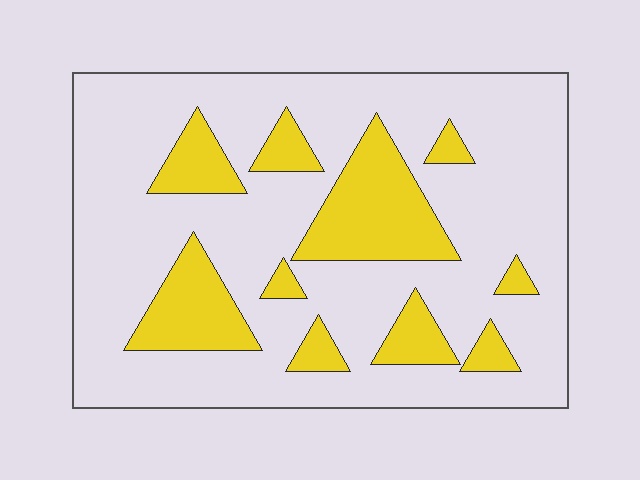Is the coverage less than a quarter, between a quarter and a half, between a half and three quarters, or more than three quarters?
Less than a quarter.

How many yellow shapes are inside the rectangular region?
10.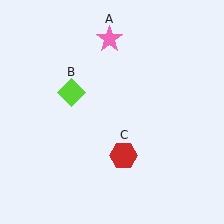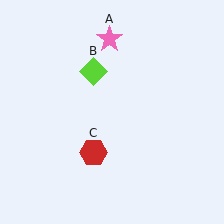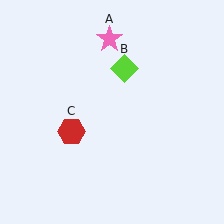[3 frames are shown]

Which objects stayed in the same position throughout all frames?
Pink star (object A) remained stationary.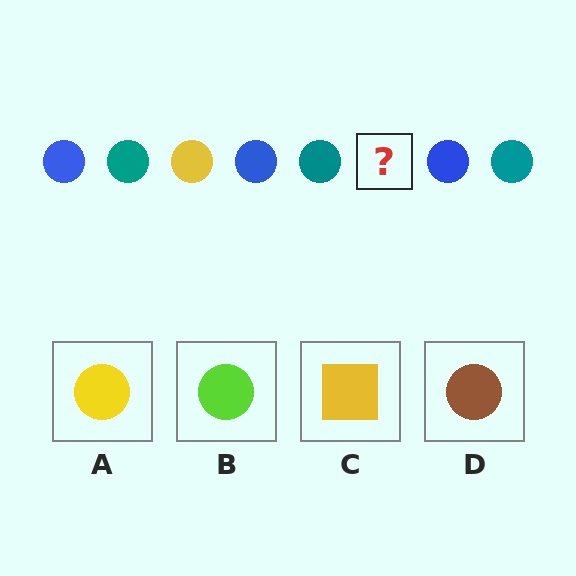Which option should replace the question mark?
Option A.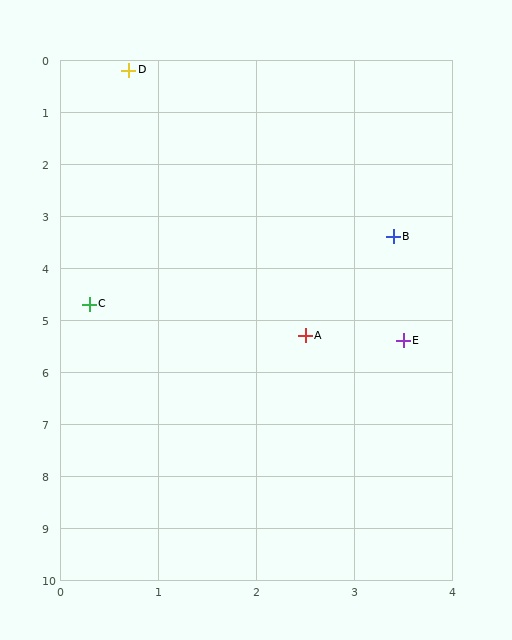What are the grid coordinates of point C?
Point C is at approximately (0.3, 4.7).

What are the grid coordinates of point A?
Point A is at approximately (2.5, 5.3).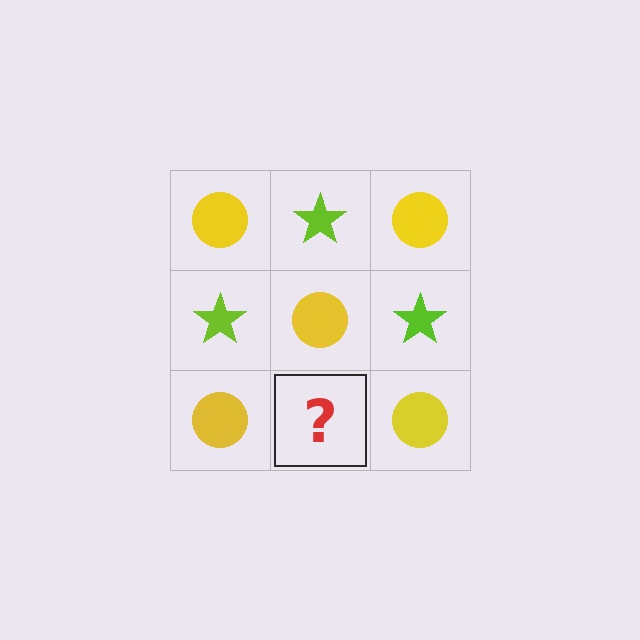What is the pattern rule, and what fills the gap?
The rule is that it alternates yellow circle and lime star in a checkerboard pattern. The gap should be filled with a lime star.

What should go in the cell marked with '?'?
The missing cell should contain a lime star.